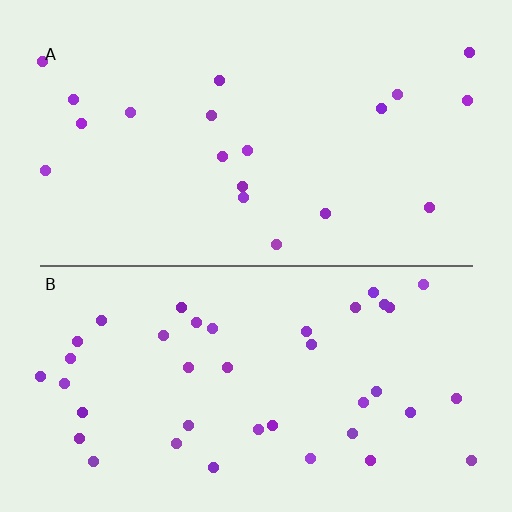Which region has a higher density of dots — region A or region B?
B (the bottom).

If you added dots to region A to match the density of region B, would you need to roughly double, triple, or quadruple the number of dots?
Approximately double.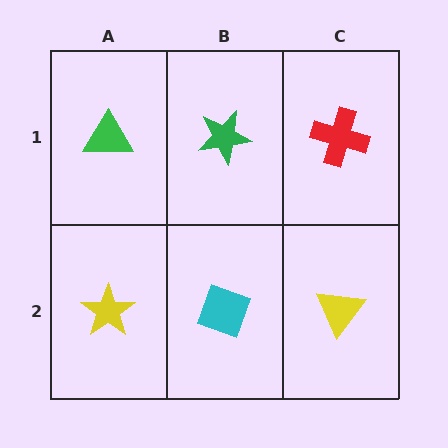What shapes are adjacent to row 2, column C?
A red cross (row 1, column C), a cyan diamond (row 2, column B).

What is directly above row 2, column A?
A green triangle.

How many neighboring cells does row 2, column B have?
3.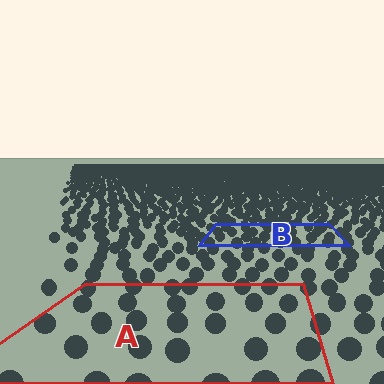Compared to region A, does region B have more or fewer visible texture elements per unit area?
Region B has more texture elements per unit area — they are packed more densely because it is farther away.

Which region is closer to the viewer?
Region A is closer. The texture elements there are larger and more spread out.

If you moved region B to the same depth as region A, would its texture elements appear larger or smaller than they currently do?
They would appear larger. At a closer depth, the same texture elements are projected at a bigger on-screen size.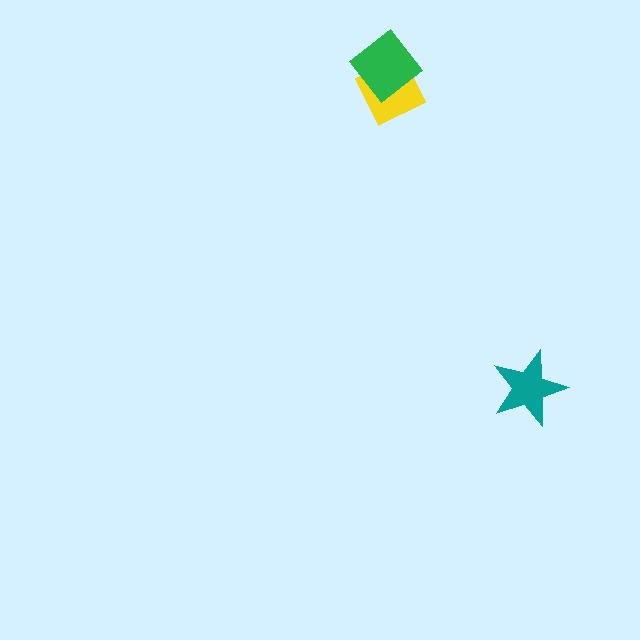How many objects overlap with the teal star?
0 objects overlap with the teal star.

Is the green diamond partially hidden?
No, no other shape covers it.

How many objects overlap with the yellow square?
1 object overlaps with the yellow square.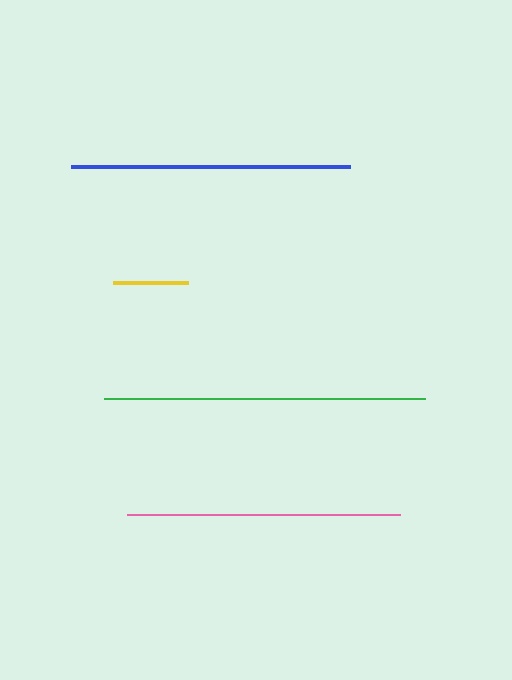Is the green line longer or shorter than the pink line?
The green line is longer than the pink line.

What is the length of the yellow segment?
The yellow segment is approximately 75 pixels long.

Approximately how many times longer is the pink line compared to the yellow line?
The pink line is approximately 3.6 times the length of the yellow line.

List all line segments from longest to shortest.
From longest to shortest: green, blue, pink, yellow.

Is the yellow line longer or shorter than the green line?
The green line is longer than the yellow line.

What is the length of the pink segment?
The pink segment is approximately 273 pixels long.